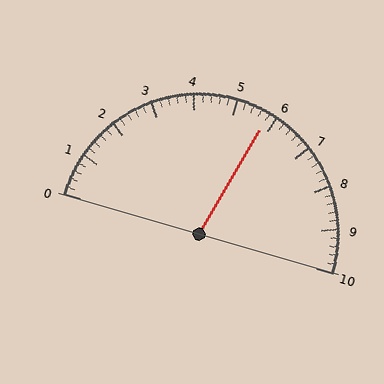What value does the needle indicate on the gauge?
The needle indicates approximately 5.8.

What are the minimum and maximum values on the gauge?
The gauge ranges from 0 to 10.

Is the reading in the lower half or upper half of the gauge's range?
The reading is in the upper half of the range (0 to 10).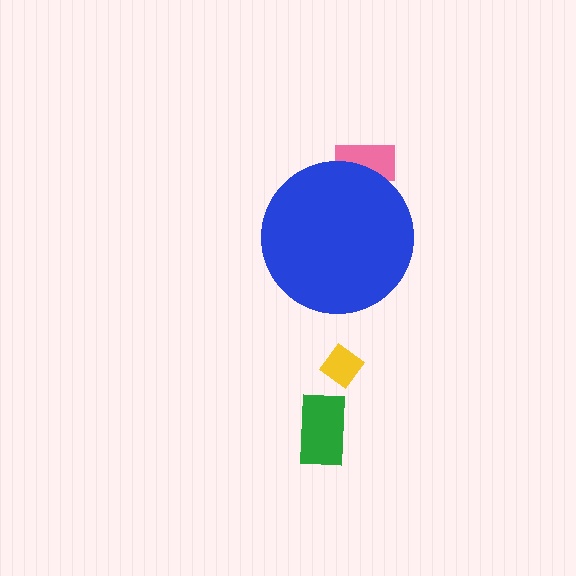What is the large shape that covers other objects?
A blue circle.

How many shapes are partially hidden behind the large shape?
1 shape is partially hidden.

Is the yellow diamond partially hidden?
No, the yellow diamond is fully visible.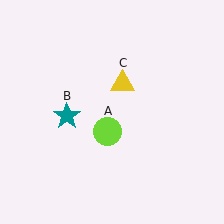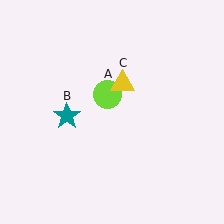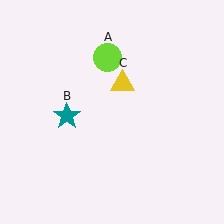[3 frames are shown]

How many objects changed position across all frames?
1 object changed position: lime circle (object A).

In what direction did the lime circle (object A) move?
The lime circle (object A) moved up.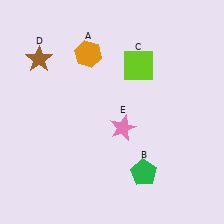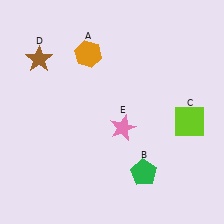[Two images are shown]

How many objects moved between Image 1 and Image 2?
1 object moved between the two images.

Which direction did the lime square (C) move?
The lime square (C) moved down.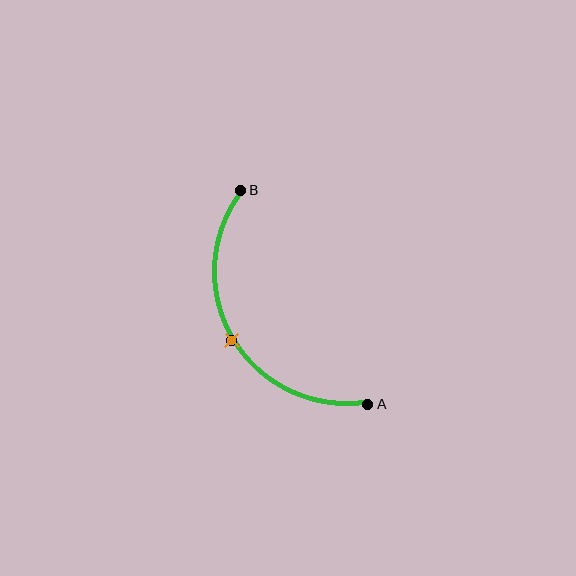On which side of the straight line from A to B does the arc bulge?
The arc bulges to the left of the straight line connecting A and B.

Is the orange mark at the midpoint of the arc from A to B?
Yes. The orange mark lies on the arc at equal arc-length from both A and B — it is the arc midpoint.